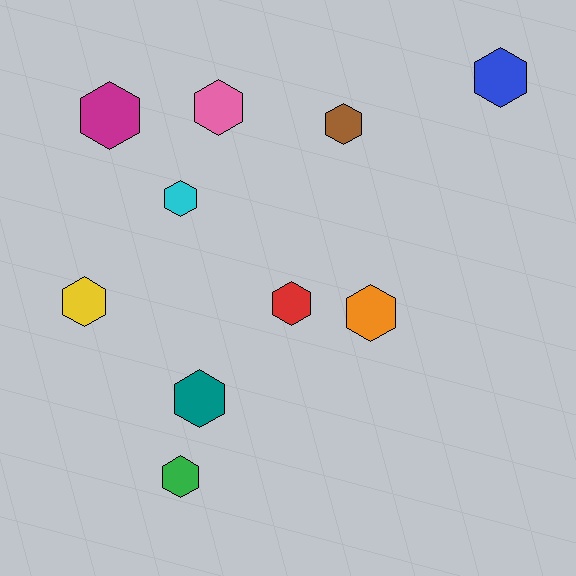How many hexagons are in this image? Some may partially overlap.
There are 10 hexagons.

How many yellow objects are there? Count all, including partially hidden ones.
There is 1 yellow object.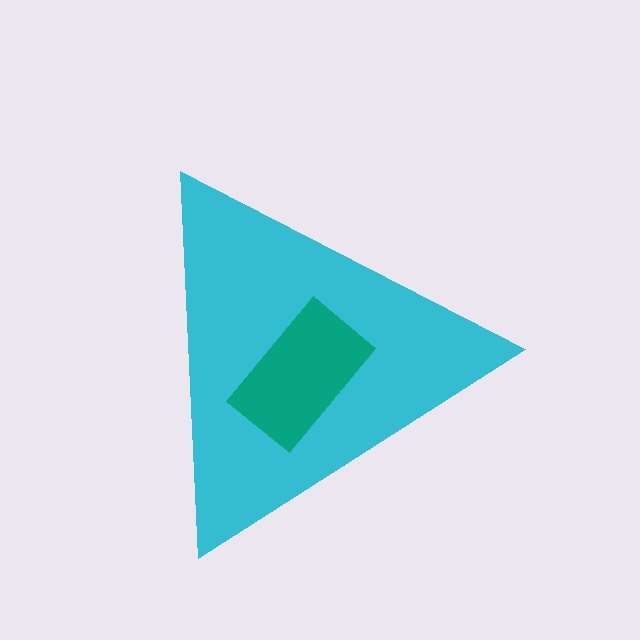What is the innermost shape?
The teal rectangle.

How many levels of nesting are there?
2.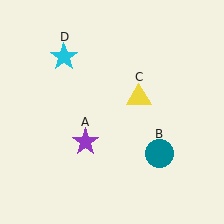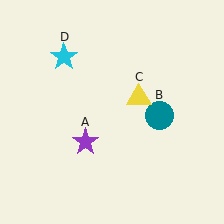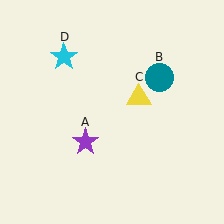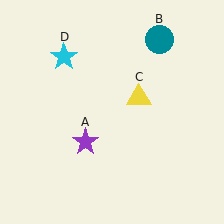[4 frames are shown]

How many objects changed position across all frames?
1 object changed position: teal circle (object B).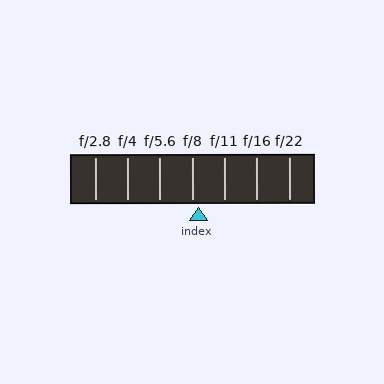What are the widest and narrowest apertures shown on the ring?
The widest aperture shown is f/2.8 and the narrowest is f/22.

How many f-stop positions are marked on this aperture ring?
There are 7 f-stop positions marked.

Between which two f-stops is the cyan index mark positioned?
The index mark is between f/8 and f/11.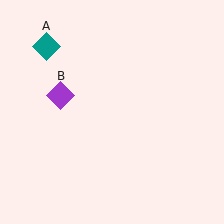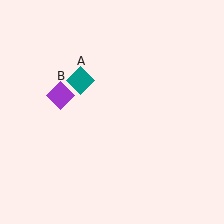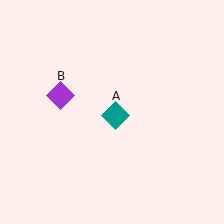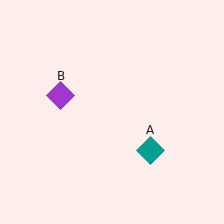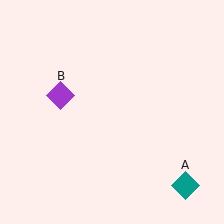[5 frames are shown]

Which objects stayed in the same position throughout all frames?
Purple diamond (object B) remained stationary.